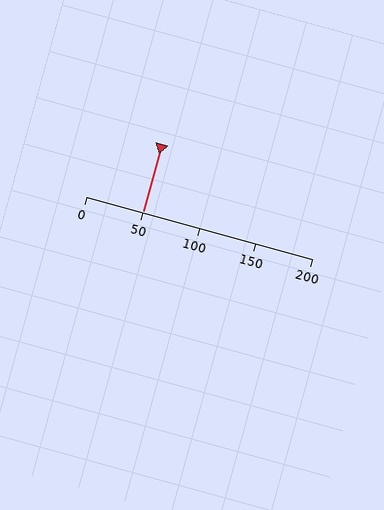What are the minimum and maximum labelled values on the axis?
The axis runs from 0 to 200.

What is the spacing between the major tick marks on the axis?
The major ticks are spaced 50 apart.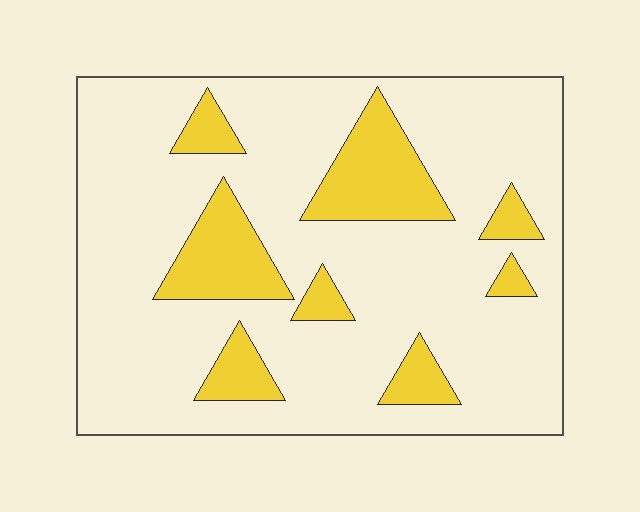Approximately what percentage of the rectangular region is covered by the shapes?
Approximately 20%.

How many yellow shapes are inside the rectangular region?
8.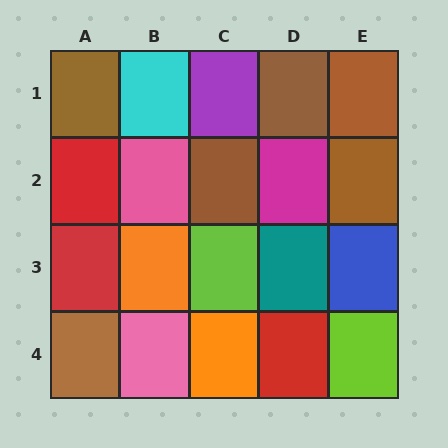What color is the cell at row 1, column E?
Brown.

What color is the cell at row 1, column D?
Brown.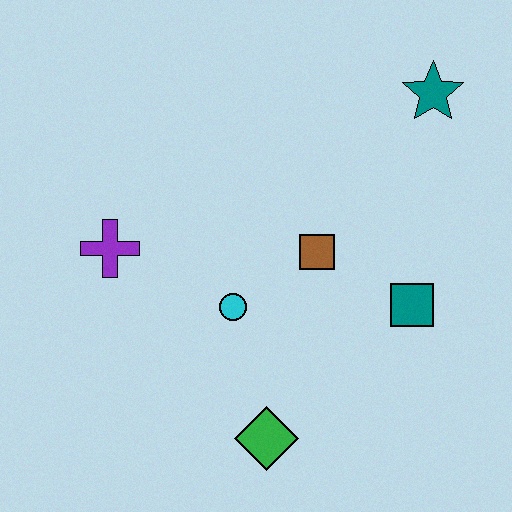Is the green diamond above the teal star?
No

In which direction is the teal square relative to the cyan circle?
The teal square is to the right of the cyan circle.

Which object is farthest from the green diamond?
The teal star is farthest from the green diamond.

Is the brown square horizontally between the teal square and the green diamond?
Yes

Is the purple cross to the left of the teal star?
Yes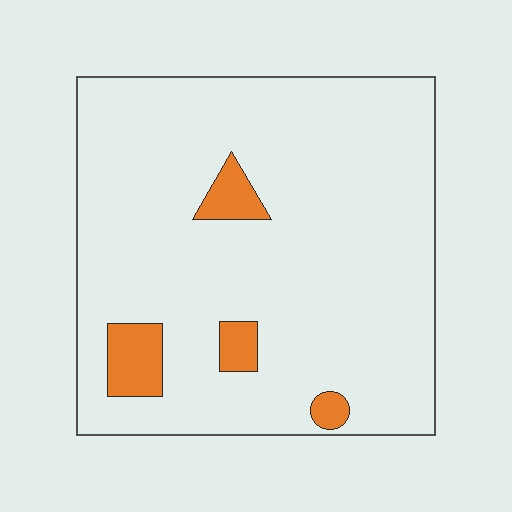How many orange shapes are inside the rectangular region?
4.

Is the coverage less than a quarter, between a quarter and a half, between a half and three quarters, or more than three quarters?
Less than a quarter.